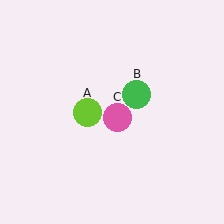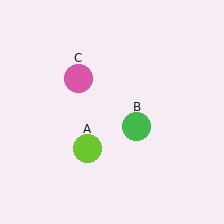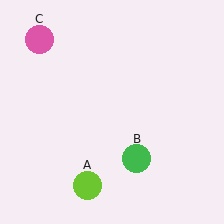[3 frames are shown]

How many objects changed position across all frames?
3 objects changed position: lime circle (object A), green circle (object B), pink circle (object C).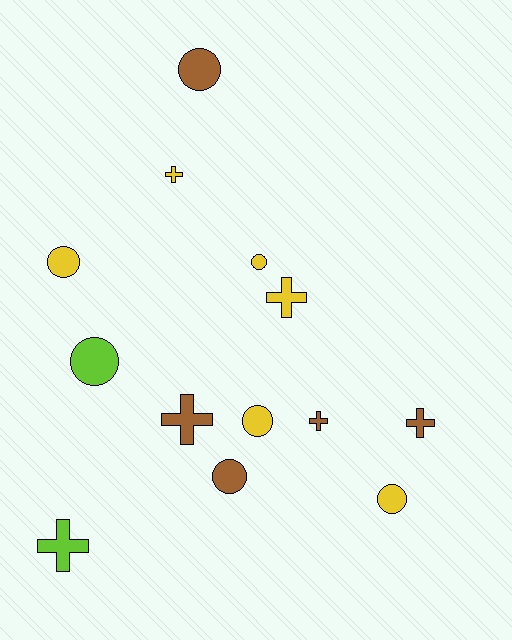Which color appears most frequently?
Yellow, with 6 objects.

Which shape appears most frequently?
Circle, with 7 objects.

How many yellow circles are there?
There are 4 yellow circles.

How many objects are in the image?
There are 13 objects.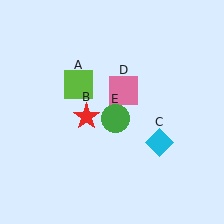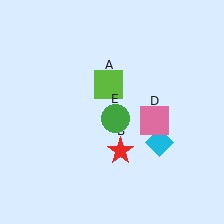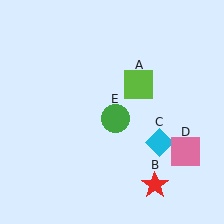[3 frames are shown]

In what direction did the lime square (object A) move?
The lime square (object A) moved right.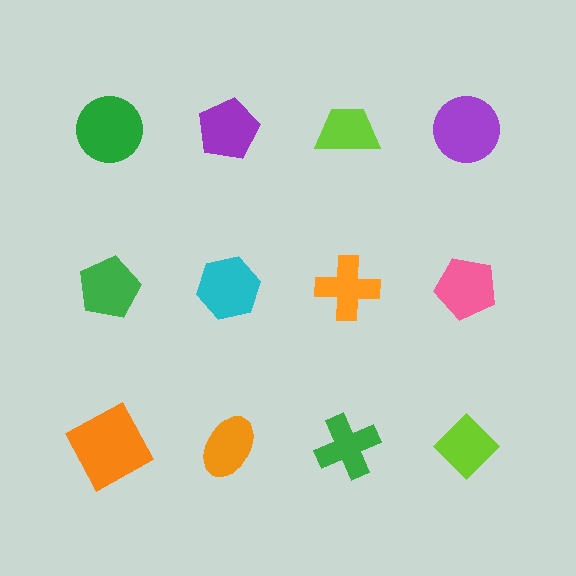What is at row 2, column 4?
A pink pentagon.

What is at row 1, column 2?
A purple pentagon.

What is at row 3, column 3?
A green cross.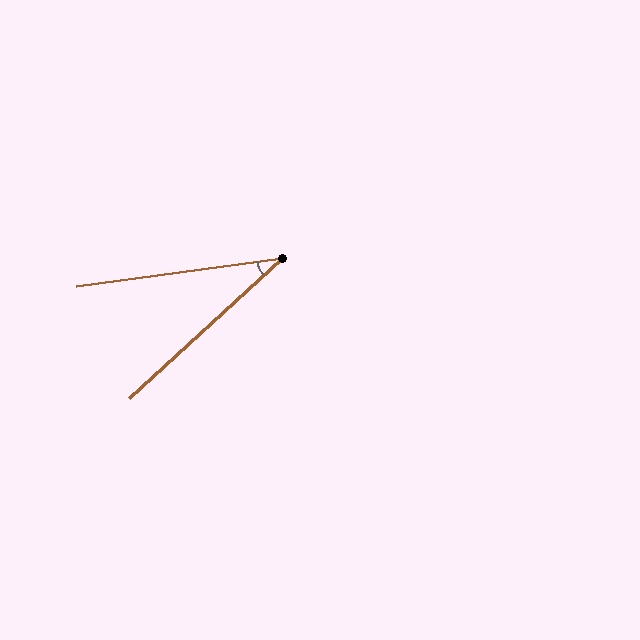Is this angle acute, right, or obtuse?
It is acute.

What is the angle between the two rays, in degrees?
Approximately 35 degrees.